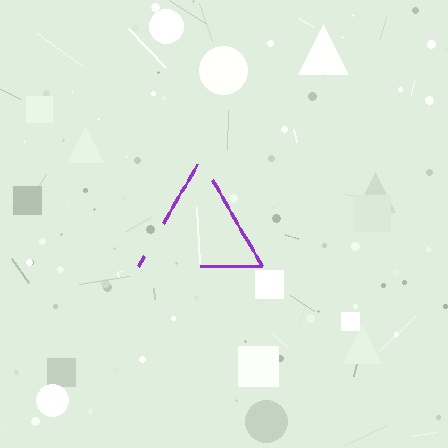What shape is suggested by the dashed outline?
The dashed outline suggests a triangle.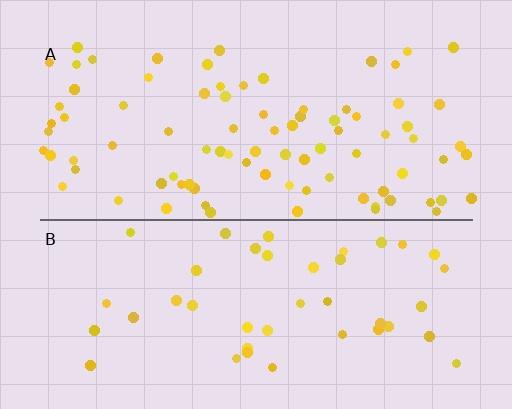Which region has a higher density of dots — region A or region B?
A (the top).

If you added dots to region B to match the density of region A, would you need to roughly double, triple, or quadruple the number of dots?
Approximately double.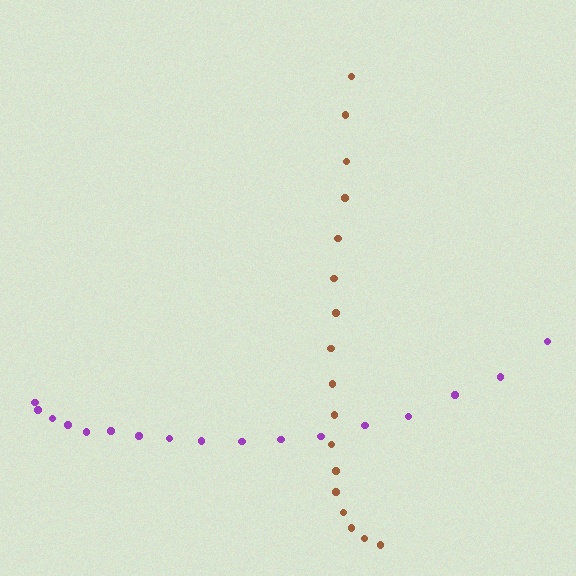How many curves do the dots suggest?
There are 2 distinct paths.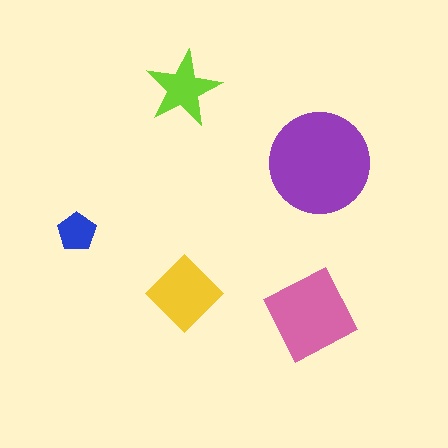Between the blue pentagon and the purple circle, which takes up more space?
The purple circle.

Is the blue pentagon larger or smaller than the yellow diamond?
Smaller.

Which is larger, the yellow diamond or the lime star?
The yellow diamond.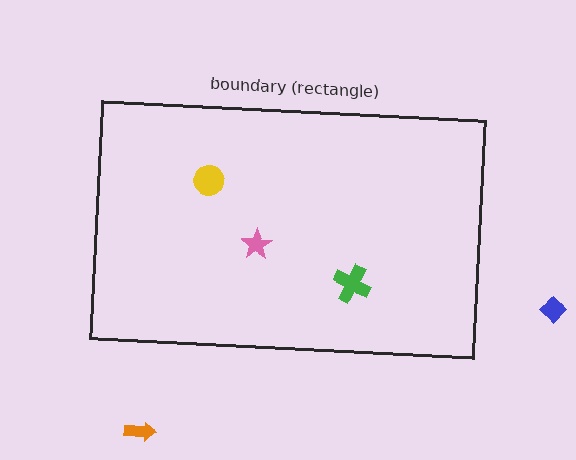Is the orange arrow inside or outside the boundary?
Outside.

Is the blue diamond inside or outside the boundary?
Outside.